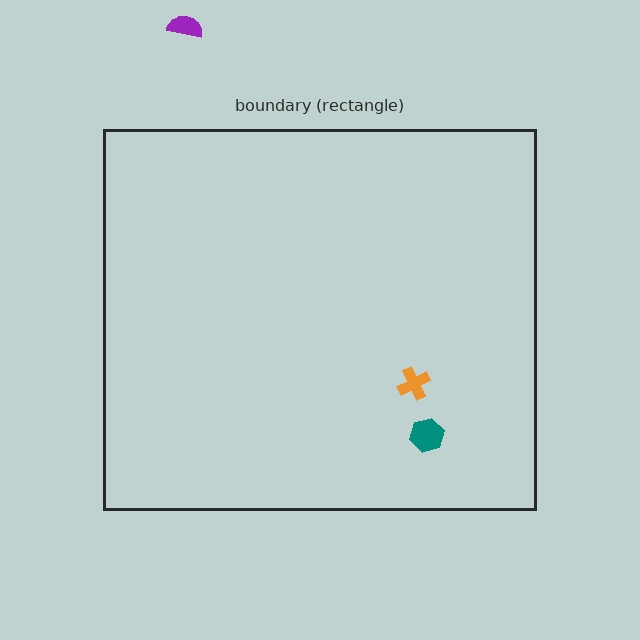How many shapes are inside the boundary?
2 inside, 1 outside.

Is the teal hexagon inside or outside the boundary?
Inside.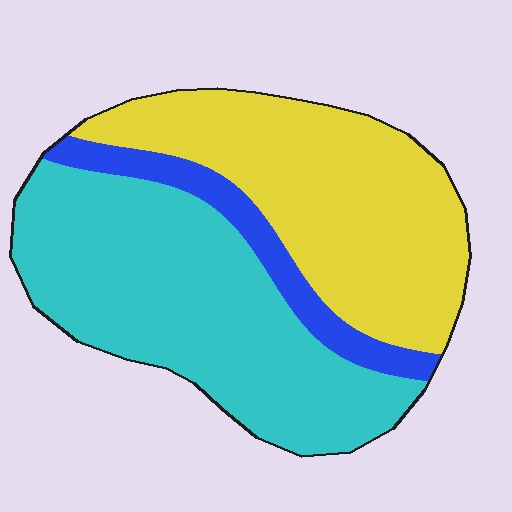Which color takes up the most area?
Cyan, at roughly 50%.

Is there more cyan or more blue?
Cyan.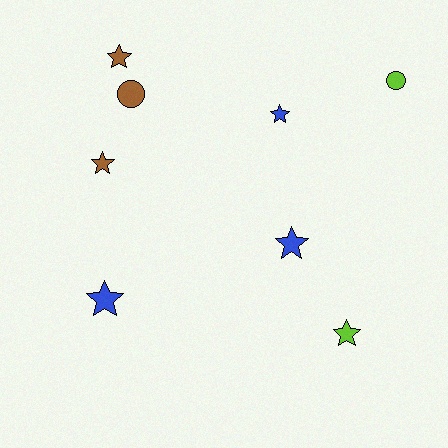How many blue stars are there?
There are 3 blue stars.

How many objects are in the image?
There are 8 objects.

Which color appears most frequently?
Blue, with 3 objects.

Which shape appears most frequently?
Star, with 6 objects.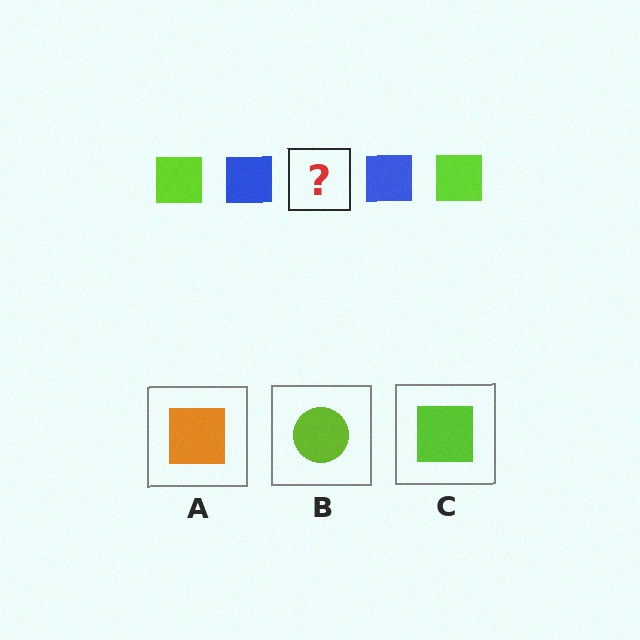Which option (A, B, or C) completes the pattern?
C.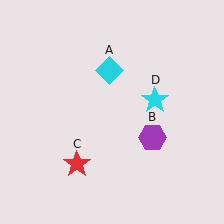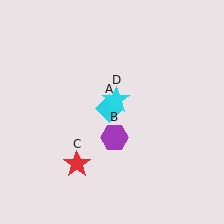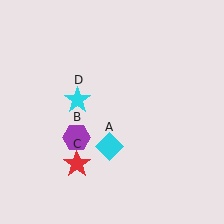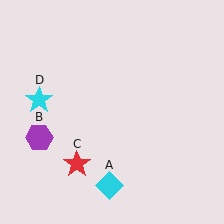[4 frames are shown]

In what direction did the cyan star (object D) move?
The cyan star (object D) moved left.